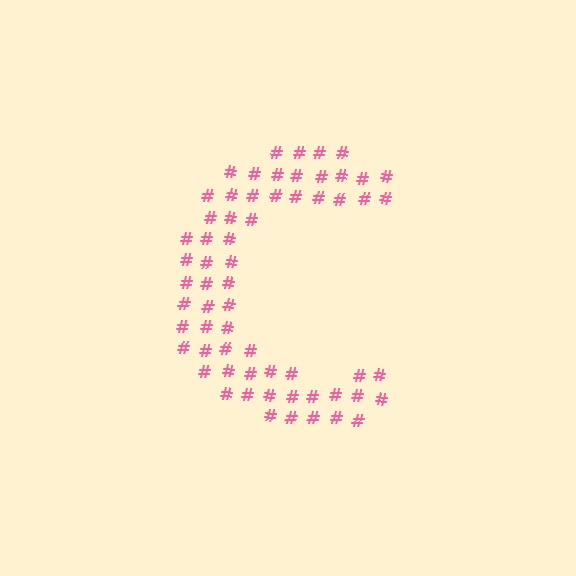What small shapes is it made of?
It is made of small hash symbols.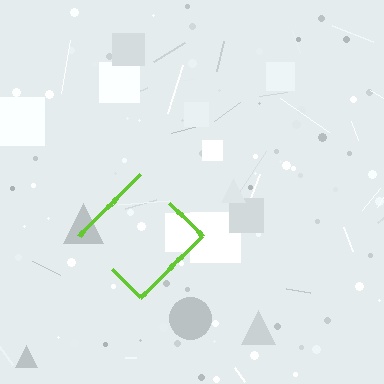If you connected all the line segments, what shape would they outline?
They would outline a diamond.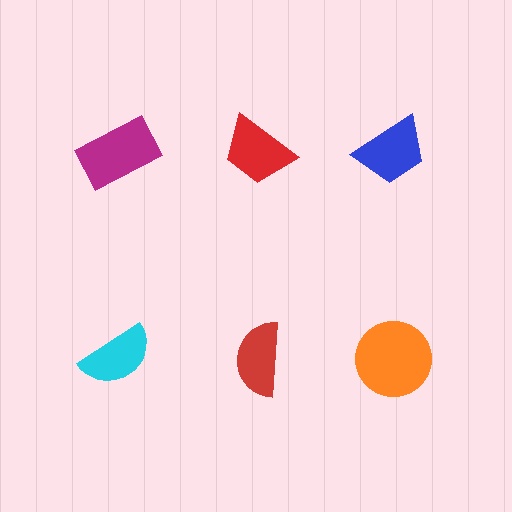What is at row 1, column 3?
A blue trapezoid.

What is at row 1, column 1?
A magenta rectangle.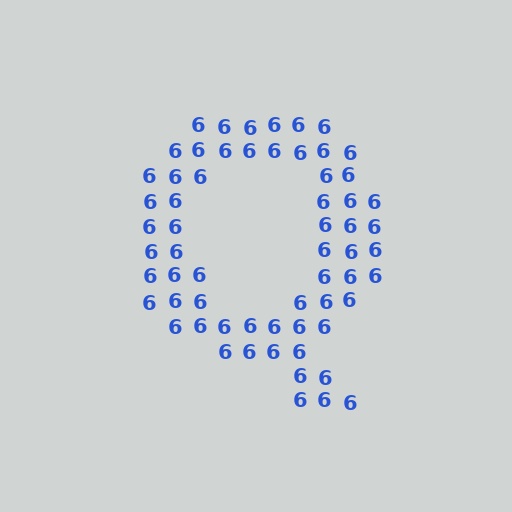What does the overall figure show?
The overall figure shows the letter Q.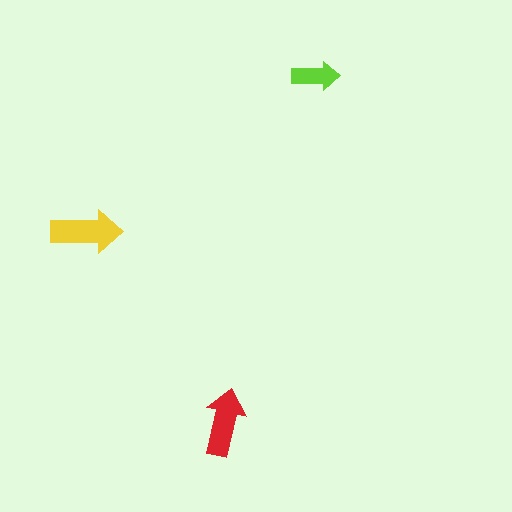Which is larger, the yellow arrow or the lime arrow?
The yellow one.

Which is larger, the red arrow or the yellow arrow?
The yellow one.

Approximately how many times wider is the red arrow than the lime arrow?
About 1.5 times wider.